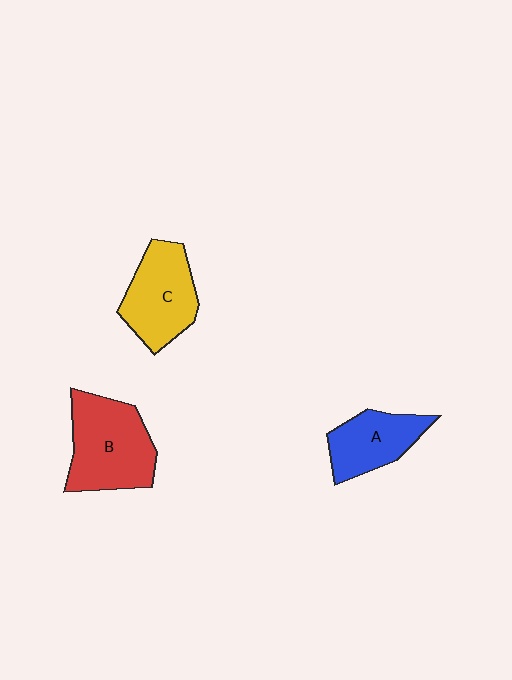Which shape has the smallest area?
Shape A (blue).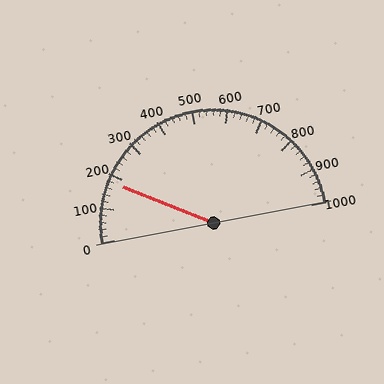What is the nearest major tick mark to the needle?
The nearest major tick mark is 200.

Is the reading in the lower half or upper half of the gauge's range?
The reading is in the lower half of the range (0 to 1000).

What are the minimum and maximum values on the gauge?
The gauge ranges from 0 to 1000.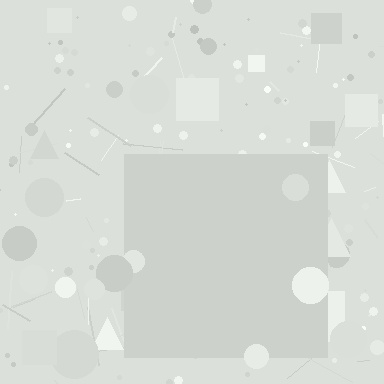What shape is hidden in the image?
A square is hidden in the image.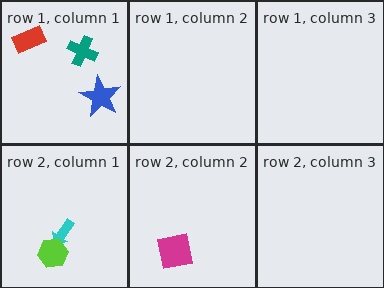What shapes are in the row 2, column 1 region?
The cyan arrow, the lime hexagon.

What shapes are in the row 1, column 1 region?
The blue star, the teal cross, the red rectangle.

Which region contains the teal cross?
The row 1, column 1 region.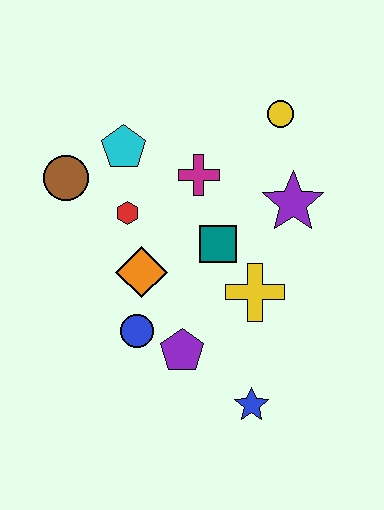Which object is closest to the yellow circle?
The purple star is closest to the yellow circle.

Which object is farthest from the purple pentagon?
The yellow circle is farthest from the purple pentagon.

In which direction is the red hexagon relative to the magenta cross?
The red hexagon is to the left of the magenta cross.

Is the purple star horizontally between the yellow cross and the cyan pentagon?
No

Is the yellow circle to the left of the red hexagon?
No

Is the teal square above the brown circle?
No